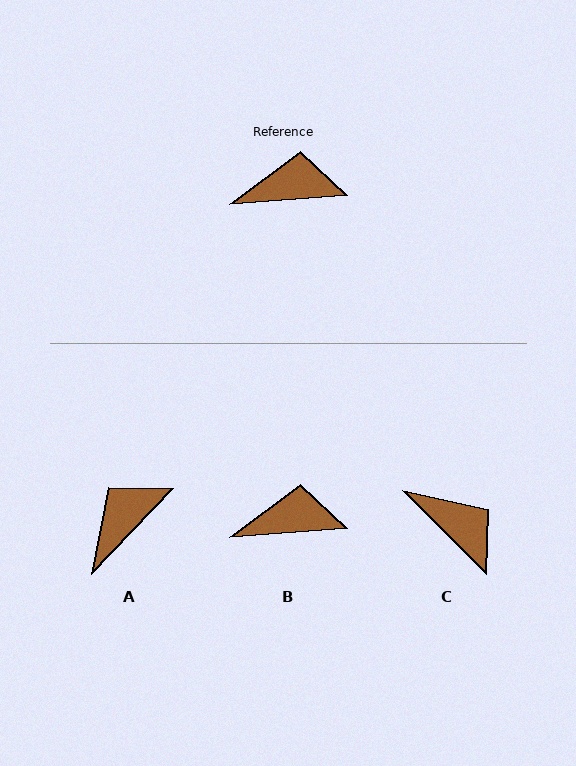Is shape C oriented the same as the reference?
No, it is off by about 49 degrees.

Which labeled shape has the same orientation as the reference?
B.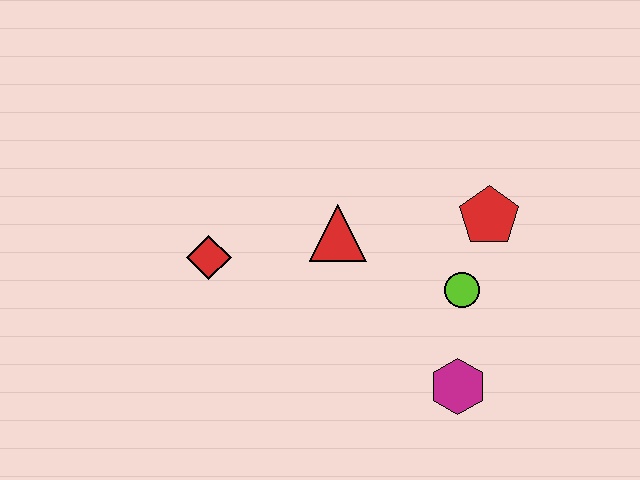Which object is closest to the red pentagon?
The lime circle is closest to the red pentagon.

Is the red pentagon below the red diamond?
No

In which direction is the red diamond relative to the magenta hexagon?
The red diamond is to the left of the magenta hexagon.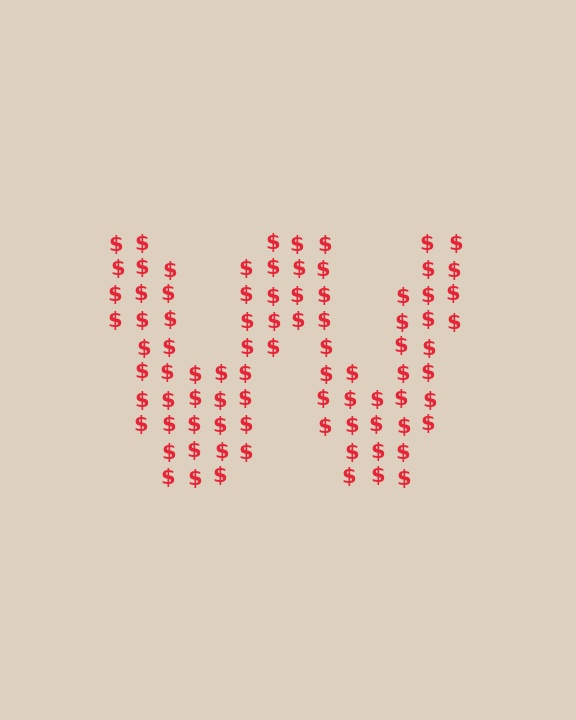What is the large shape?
The large shape is the letter W.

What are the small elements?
The small elements are dollar signs.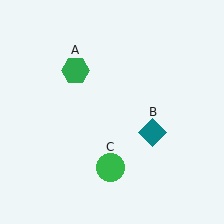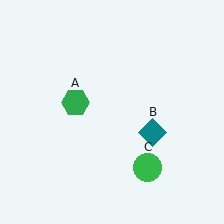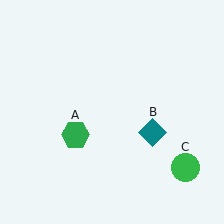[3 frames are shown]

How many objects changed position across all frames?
2 objects changed position: green hexagon (object A), green circle (object C).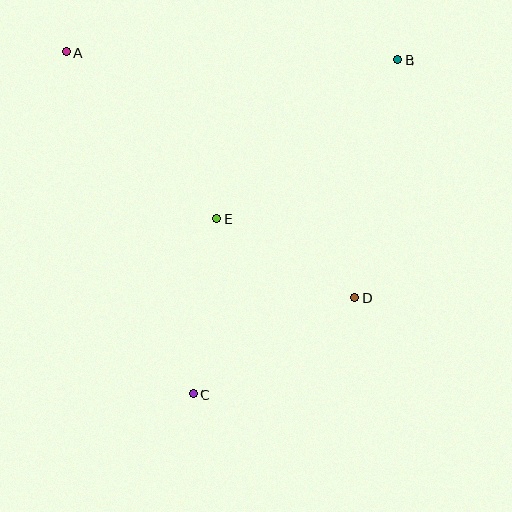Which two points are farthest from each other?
Points B and C are farthest from each other.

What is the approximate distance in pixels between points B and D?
The distance between B and D is approximately 241 pixels.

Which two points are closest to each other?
Points D and E are closest to each other.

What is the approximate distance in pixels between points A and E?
The distance between A and E is approximately 225 pixels.